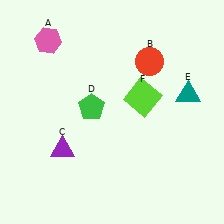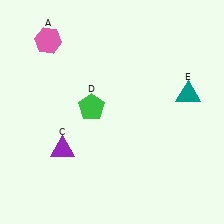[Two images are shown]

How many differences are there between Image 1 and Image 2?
There are 2 differences between the two images.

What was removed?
The red circle (B), the lime square (F) were removed in Image 2.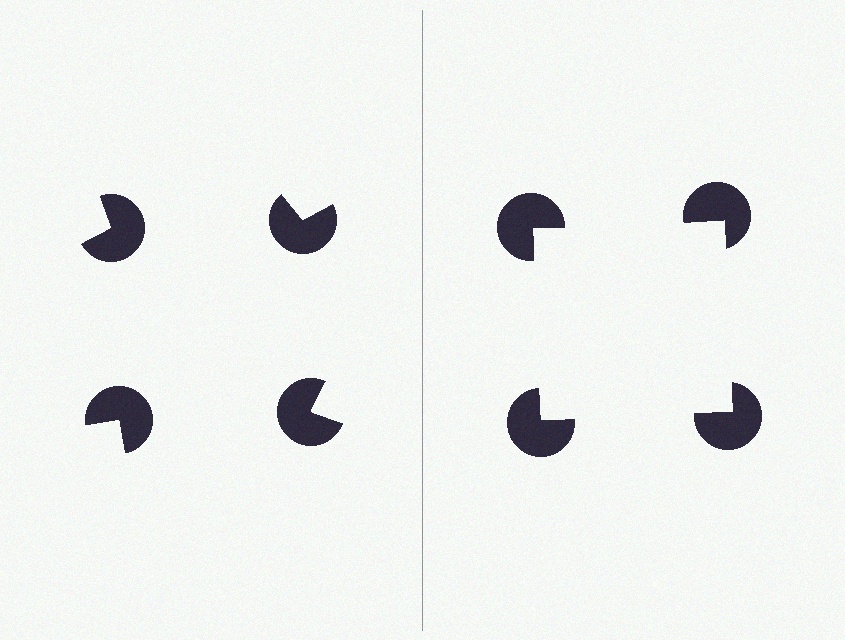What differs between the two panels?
The pac-man discs are positioned identically on both sides; only the wedge orientations differ. On the right they align to a square; on the left they are misaligned.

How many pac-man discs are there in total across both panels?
8 — 4 on each side.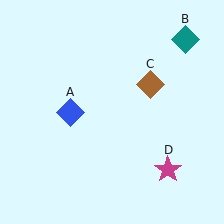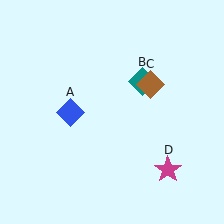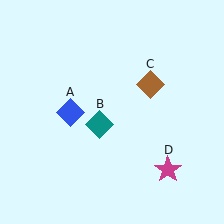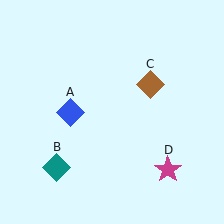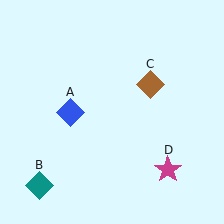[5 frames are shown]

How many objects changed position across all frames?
1 object changed position: teal diamond (object B).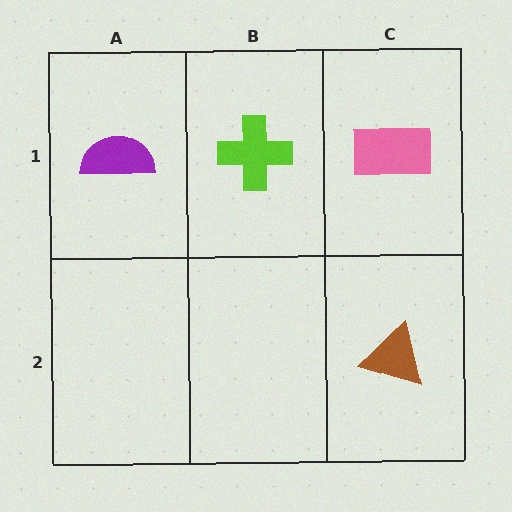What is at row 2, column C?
A brown triangle.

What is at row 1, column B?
A lime cross.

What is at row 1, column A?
A purple semicircle.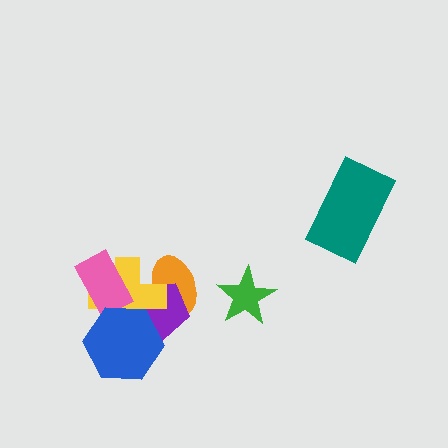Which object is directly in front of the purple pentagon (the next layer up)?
The yellow cross is directly in front of the purple pentagon.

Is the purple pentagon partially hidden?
Yes, it is partially covered by another shape.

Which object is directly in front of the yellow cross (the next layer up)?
The pink rectangle is directly in front of the yellow cross.